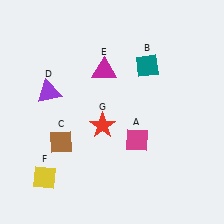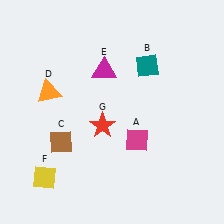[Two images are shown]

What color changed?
The triangle (D) changed from purple in Image 1 to orange in Image 2.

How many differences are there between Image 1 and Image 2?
There is 1 difference between the two images.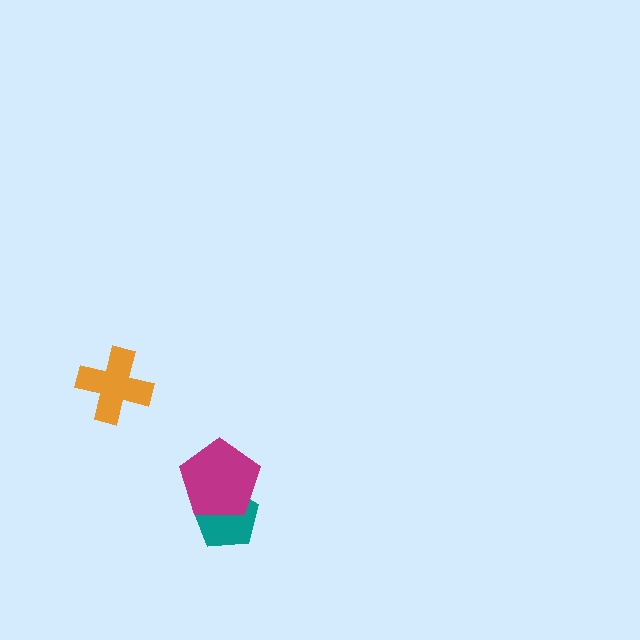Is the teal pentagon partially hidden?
Yes, it is partially covered by another shape.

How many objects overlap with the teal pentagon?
1 object overlaps with the teal pentagon.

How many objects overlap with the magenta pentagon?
1 object overlaps with the magenta pentagon.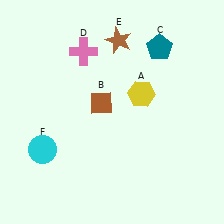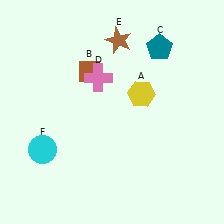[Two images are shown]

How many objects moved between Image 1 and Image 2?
2 objects moved between the two images.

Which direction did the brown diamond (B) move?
The brown diamond (B) moved up.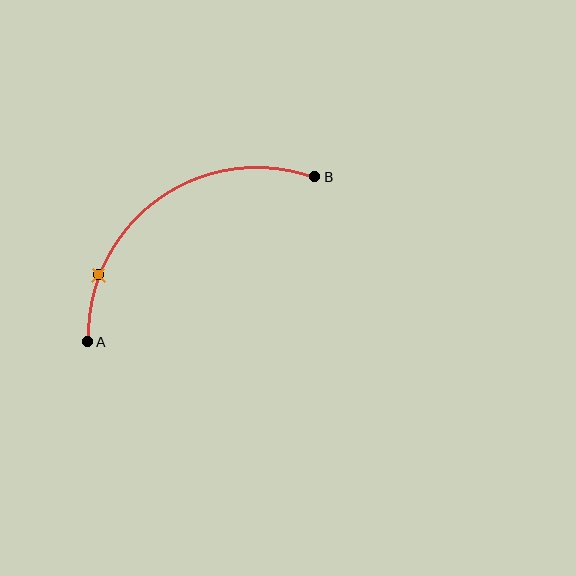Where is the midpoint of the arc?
The arc midpoint is the point on the curve farthest from the straight line joining A and B. It sits above and to the left of that line.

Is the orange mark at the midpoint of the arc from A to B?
No. The orange mark lies on the arc but is closer to endpoint A. The arc midpoint would be at the point on the curve equidistant along the arc from both A and B.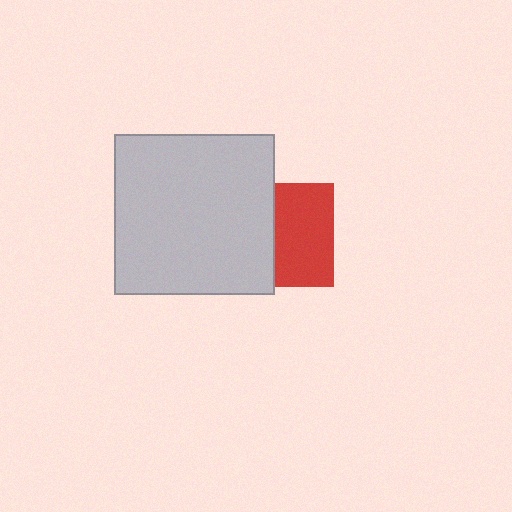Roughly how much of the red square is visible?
About half of it is visible (roughly 56%).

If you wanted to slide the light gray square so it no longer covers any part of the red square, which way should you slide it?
Slide it left — that is the most direct way to separate the two shapes.